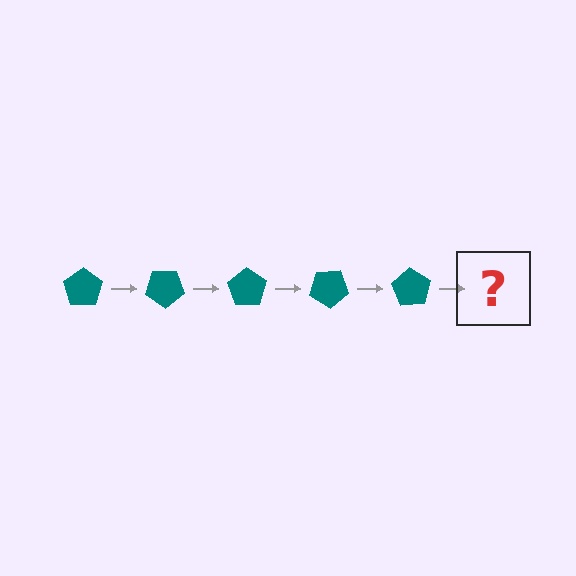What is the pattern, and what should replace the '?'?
The pattern is that the pentagon rotates 35 degrees each step. The '?' should be a teal pentagon rotated 175 degrees.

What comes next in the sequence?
The next element should be a teal pentagon rotated 175 degrees.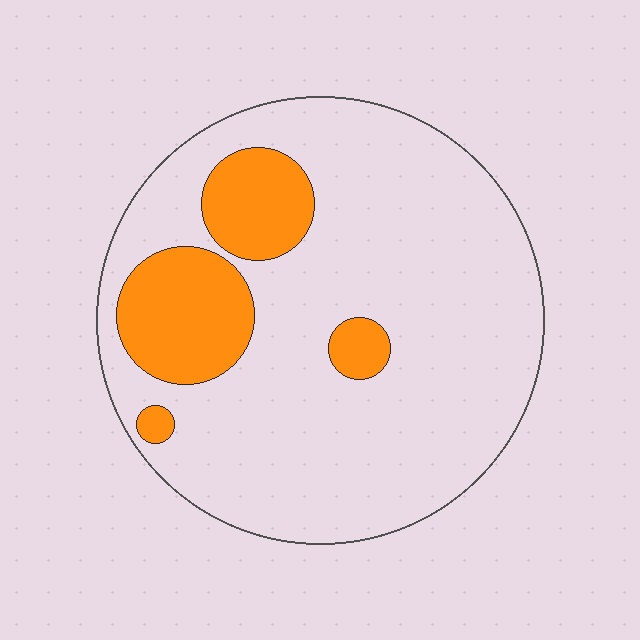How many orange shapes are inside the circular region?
4.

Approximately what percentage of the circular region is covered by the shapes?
Approximately 20%.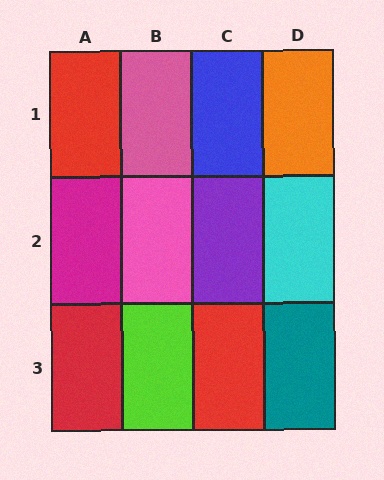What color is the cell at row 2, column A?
Magenta.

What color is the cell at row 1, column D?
Orange.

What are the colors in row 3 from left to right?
Red, lime, red, teal.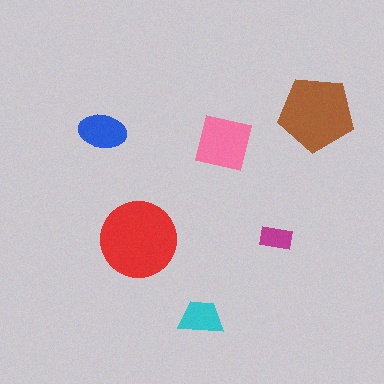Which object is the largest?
The red circle.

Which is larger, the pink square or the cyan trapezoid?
The pink square.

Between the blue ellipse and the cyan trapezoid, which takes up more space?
The blue ellipse.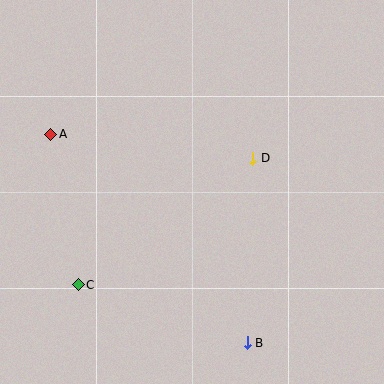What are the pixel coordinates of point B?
Point B is at (247, 343).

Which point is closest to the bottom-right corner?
Point B is closest to the bottom-right corner.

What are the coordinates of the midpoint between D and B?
The midpoint between D and B is at (250, 250).